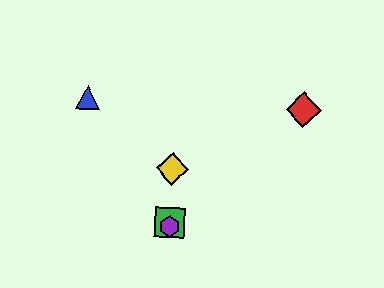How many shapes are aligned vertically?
3 shapes (the green square, the yellow diamond, the purple hexagon) are aligned vertically.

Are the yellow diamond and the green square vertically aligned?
Yes, both are at x≈172.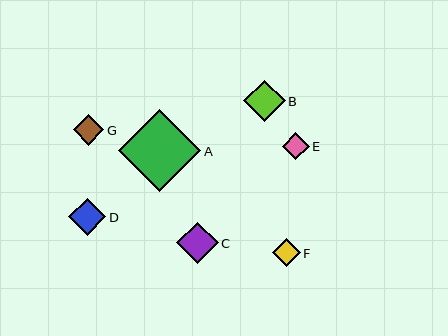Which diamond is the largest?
Diamond A is the largest with a size of approximately 82 pixels.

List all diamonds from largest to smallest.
From largest to smallest: A, C, B, D, G, F, E.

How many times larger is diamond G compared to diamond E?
Diamond G is approximately 1.1 times the size of diamond E.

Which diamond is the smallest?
Diamond E is the smallest with a size of approximately 27 pixels.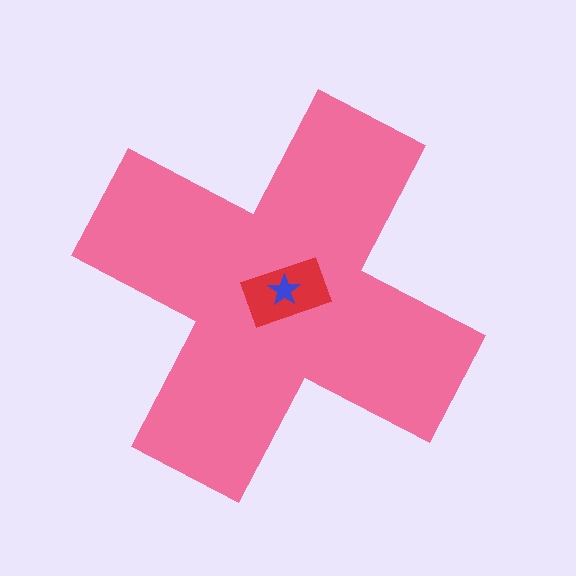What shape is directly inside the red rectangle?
The blue star.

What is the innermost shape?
The blue star.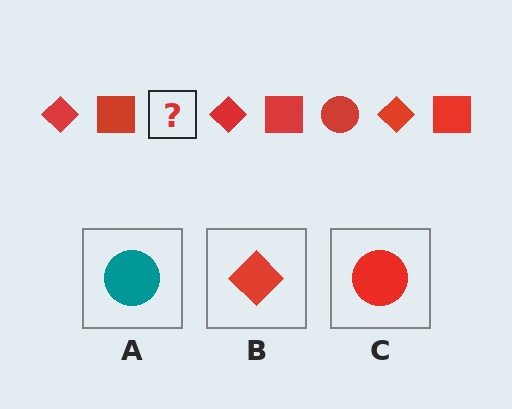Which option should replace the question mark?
Option C.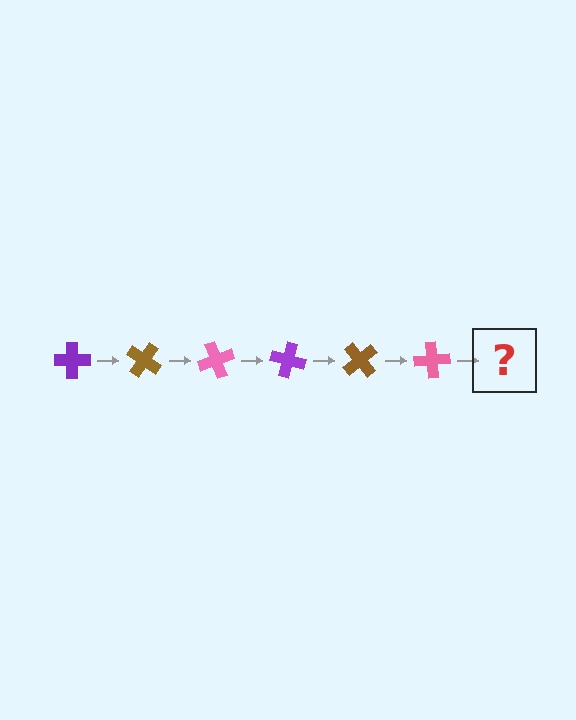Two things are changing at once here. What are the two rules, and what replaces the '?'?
The two rules are that it rotates 35 degrees each step and the color cycles through purple, brown, and pink. The '?' should be a purple cross, rotated 210 degrees from the start.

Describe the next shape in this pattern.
It should be a purple cross, rotated 210 degrees from the start.